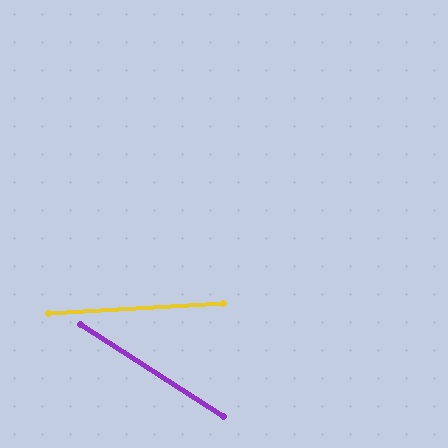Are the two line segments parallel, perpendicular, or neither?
Neither parallel nor perpendicular — they differ by about 36°.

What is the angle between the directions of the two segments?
Approximately 36 degrees.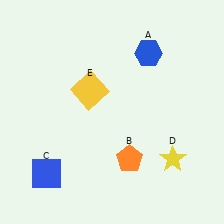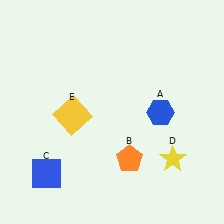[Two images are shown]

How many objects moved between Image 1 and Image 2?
2 objects moved between the two images.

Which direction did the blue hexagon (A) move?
The blue hexagon (A) moved down.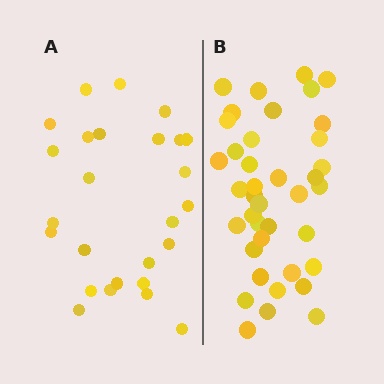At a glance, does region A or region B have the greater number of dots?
Region B (the right region) has more dots.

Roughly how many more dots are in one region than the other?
Region B has approximately 15 more dots than region A.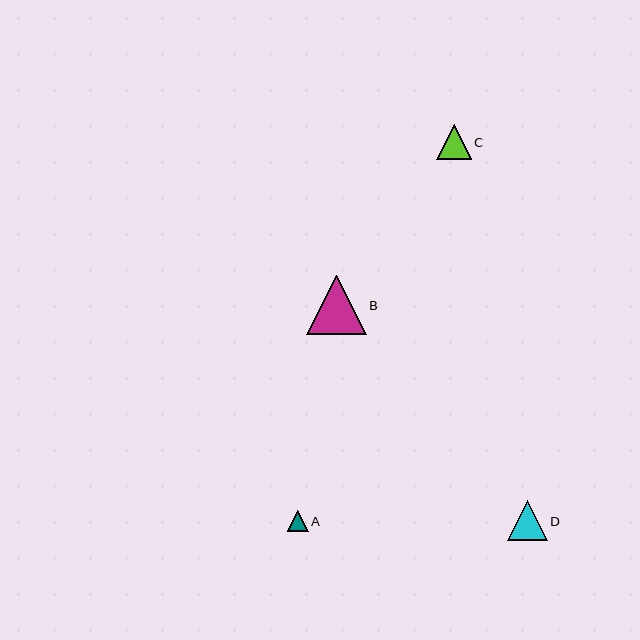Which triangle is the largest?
Triangle B is the largest with a size of approximately 60 pixels.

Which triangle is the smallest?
Triangle A is the smallest with a size of approximately 21 pixels.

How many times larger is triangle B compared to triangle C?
Triangle B is approximately 1.7 times the size of triangle C.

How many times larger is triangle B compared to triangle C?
Triangle B is approximately 1.7 times the size of triangle C.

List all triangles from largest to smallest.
From largest to smallest: B, D, C, A.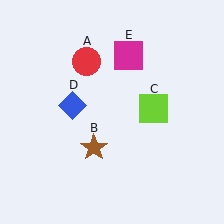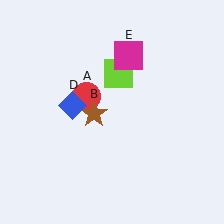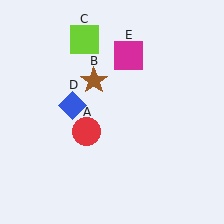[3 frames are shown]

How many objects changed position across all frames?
3 objects changed position: red circle (object A), brown star (object B), lime square (object C).